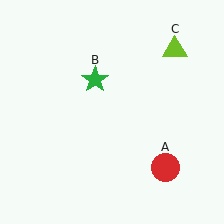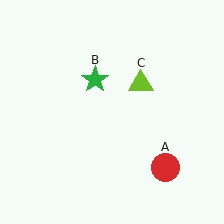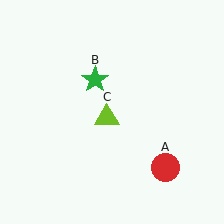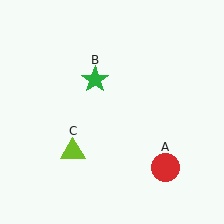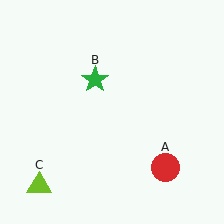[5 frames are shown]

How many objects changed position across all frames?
1 object changed position: lime triangle (object C).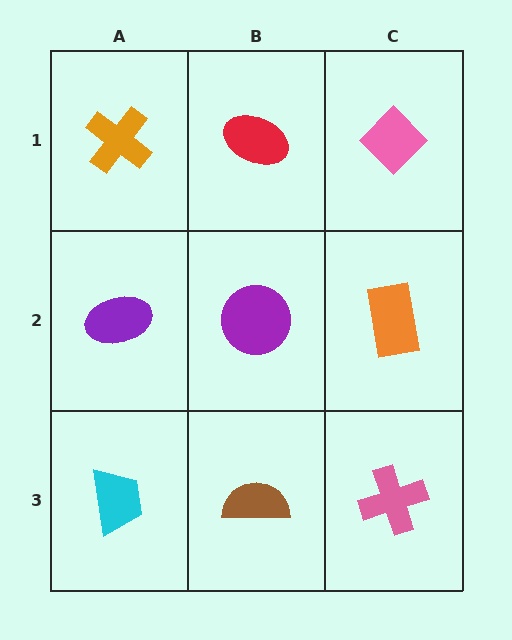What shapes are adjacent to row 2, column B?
A red ellipse (row 1, column B), a brown semicircle (row 3, column B), a purple ellipse (row 2, column A), an orange rectangle (row 2, column C).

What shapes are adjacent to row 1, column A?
A purple ellipse (row 2, column A), a red ellipse (row 1, column B).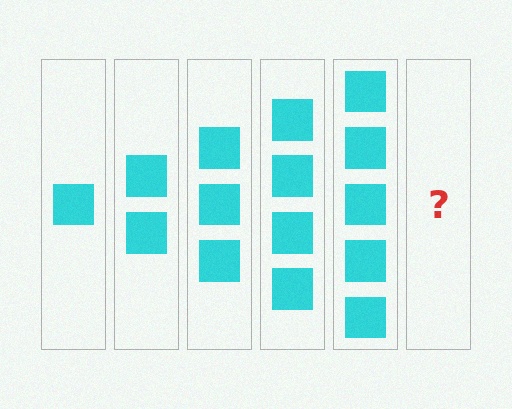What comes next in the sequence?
The next element should be 6 squares.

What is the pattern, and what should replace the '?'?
The pattern is that each step adds one more square. The '?' should be 6 squares.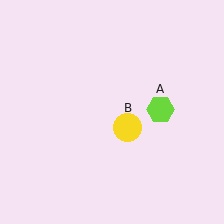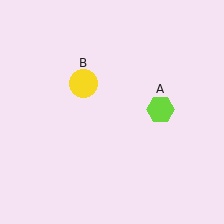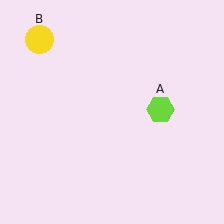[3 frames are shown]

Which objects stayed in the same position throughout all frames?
Lime hexagon (object A) remained stationary.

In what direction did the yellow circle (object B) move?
The yellow circle (object B) moved up and to the left.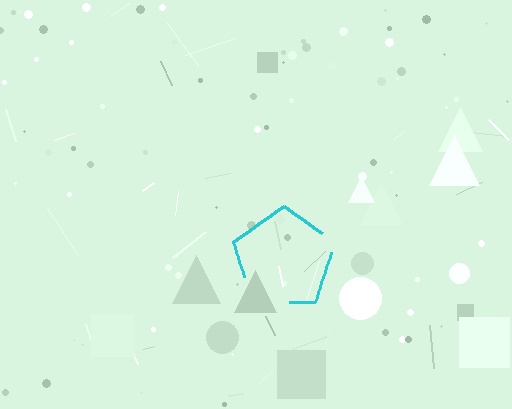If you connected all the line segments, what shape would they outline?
They would outline a pentagon.